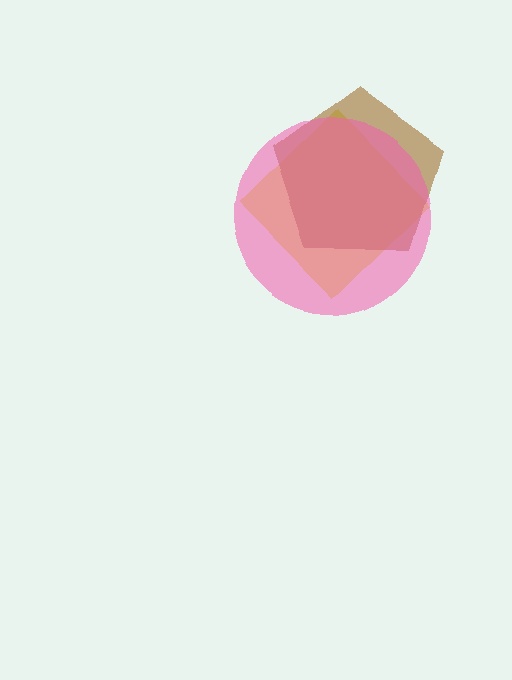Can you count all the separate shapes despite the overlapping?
Yes, there are 3 separate shapes.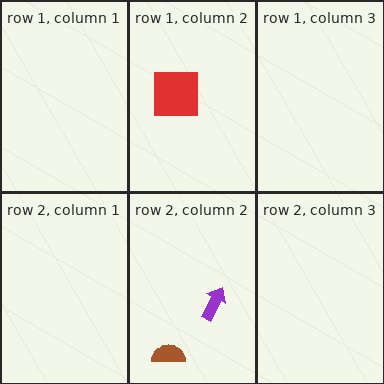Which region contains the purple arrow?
The row 2, column 2 region.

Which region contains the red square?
The row 1, column 2 region.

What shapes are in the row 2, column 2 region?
The purple arrow, the brown semicircle.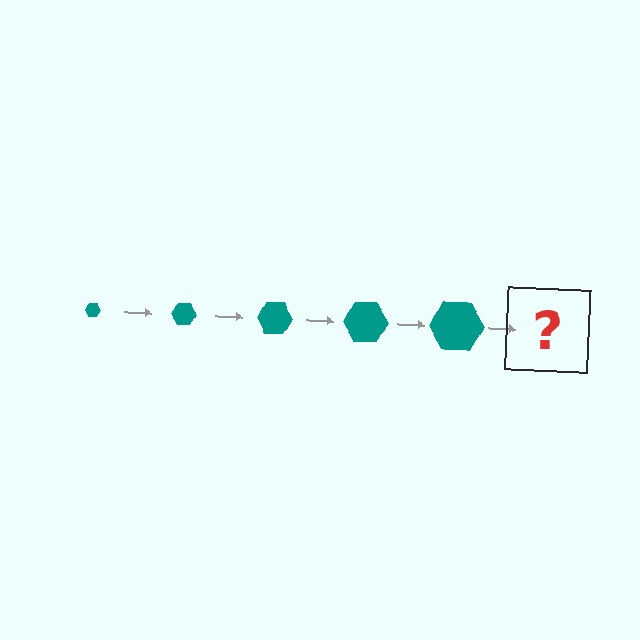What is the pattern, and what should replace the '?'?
The pattern is that the hexagon gets progressively larger each step. The '?' should be a teal hexagon, larger than the previous one.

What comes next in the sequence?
The next element should be a teal hexagon, larger than the previous one.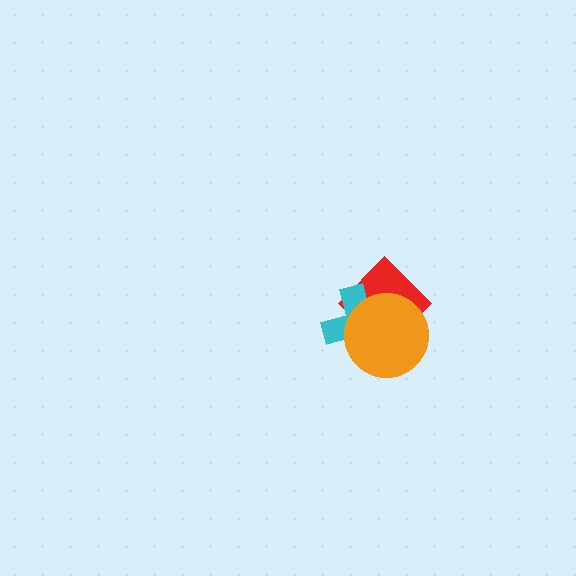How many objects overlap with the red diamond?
2 objects overlap with the red diamond.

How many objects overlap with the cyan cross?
2 objects overlap with the cyan cross.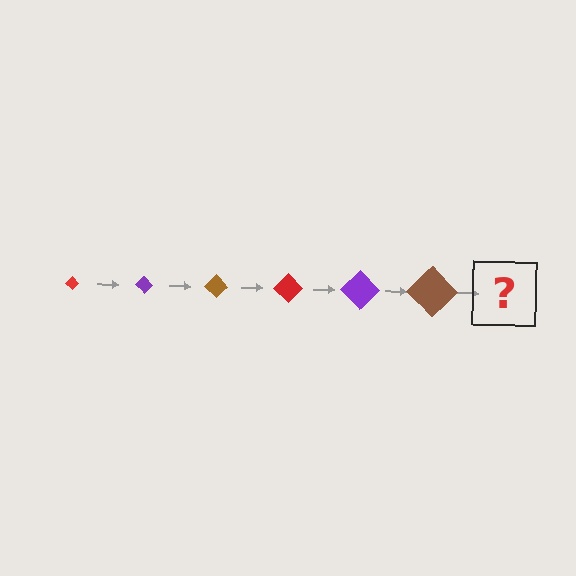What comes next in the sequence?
The next element should be a red diamond, larger than the previous one.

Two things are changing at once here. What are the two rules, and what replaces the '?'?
The two rules are that the diamond grows larger each step and the color cycles through red, purple, and brown. The '?' should be a red diamond, larger than the previous one.